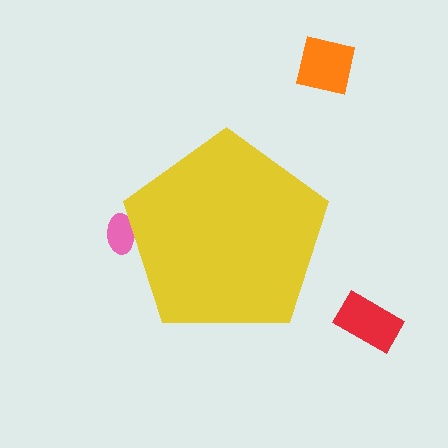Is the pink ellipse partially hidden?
Yes, the pink ellipse is partially hidden behind the yellow pentagon.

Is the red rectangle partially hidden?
No, the red rectangle is fully visible.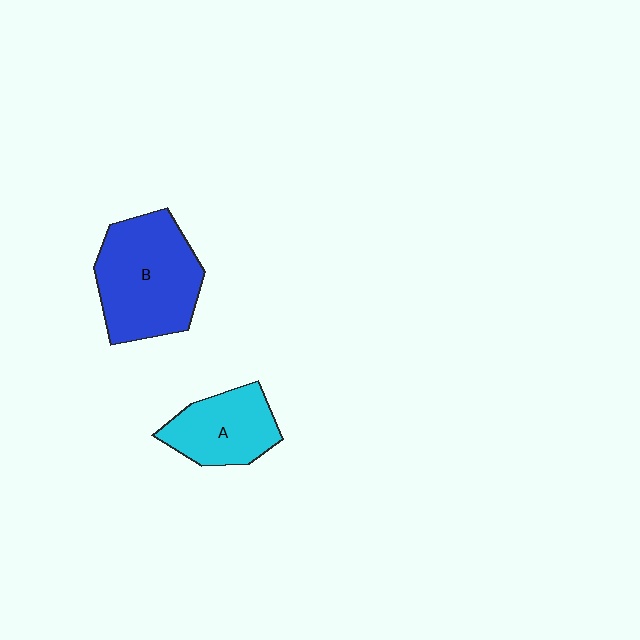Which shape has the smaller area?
Shape A (cyan).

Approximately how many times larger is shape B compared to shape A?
Approximately 1.6 times.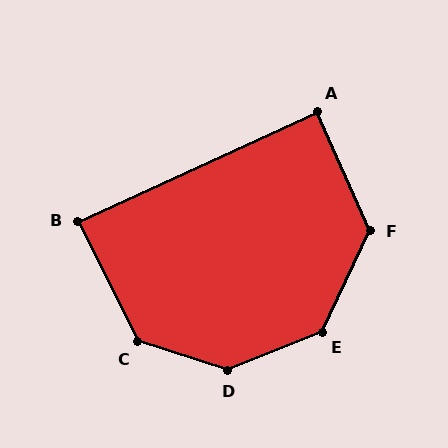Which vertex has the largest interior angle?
D, at approximately 141 degrees.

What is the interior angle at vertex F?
Approximately 131 degrees (obtuse).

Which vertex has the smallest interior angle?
B, at approximately 88 degrees.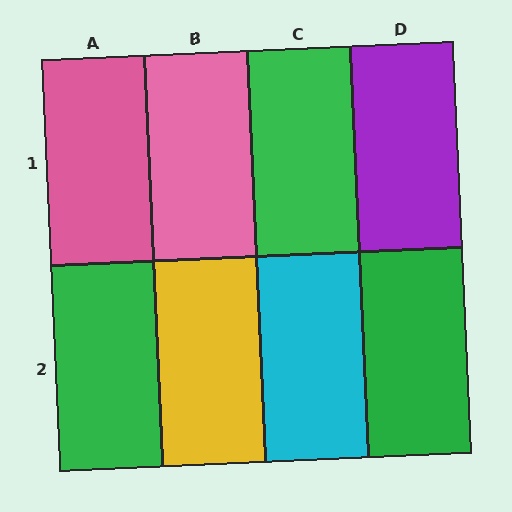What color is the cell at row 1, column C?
Green.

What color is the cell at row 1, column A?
Pink.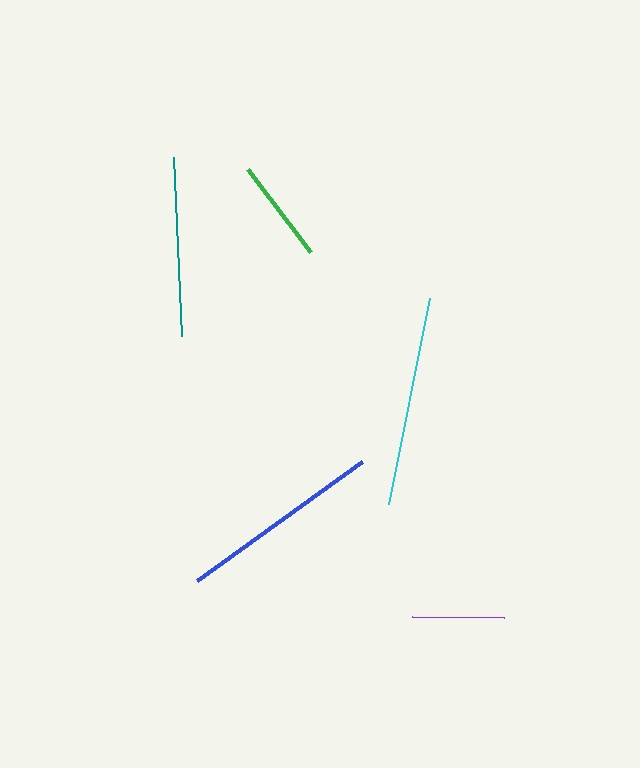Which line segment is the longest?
The cyan line is the longest at approximately 209 pixels.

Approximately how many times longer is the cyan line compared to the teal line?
The cyan line is approximately 1.2 times the length of the teal line.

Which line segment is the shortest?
The purple line is the shortest at approximately 93 pixels.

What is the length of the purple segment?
The purple segment is approximately 93 pixels long.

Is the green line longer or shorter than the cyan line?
The cyan line is longer than the green line.